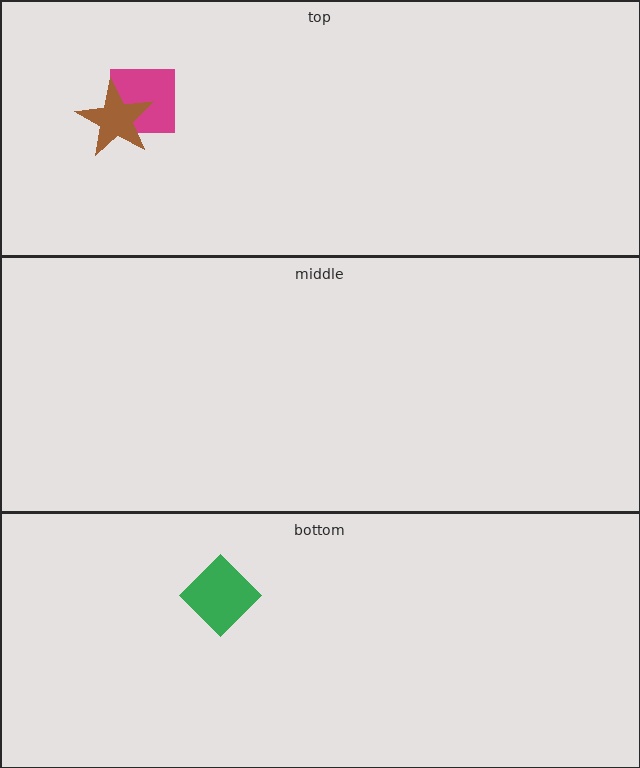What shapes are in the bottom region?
The green diamond.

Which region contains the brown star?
The top region.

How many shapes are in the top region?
2.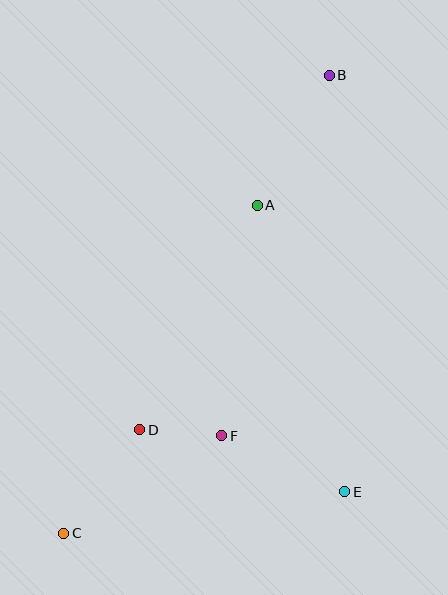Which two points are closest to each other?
Points D and F are closest to each other.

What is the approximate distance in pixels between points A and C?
The distance between A and C is approximately 381 pixels.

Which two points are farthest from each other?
Points B and C are farthest from each other.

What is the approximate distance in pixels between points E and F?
The distance between E and F is approximately 135 pixels.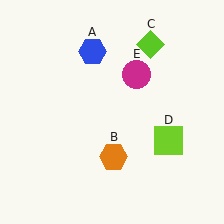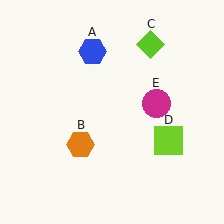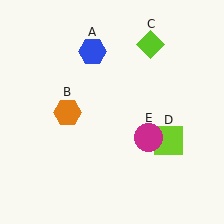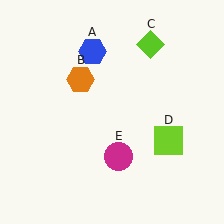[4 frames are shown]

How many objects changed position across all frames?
2 objects changed position: orange hexagon (object B), magenta circle (object E).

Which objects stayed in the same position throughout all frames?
Blue hexagon (object A) and lime diamond (object C) and lime square (object D) remained stationary.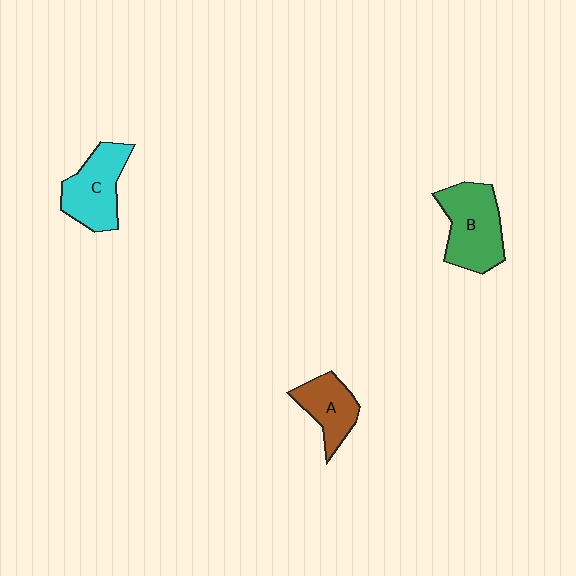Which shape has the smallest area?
Shape A (brown).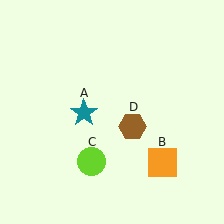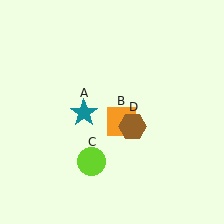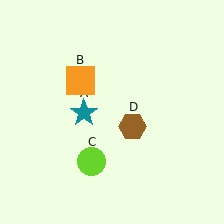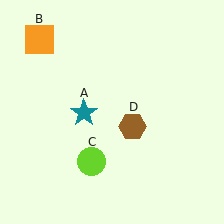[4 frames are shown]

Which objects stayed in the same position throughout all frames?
Teal star (object A) and lime circle (object C) and brown hexagon (object D) remained stationary.